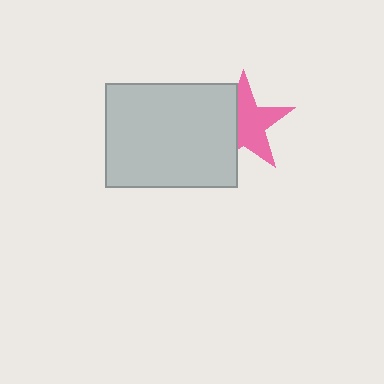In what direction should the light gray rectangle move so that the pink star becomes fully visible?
The light gray rectangle should move left. That is the shortest direction to clear the overlap and leave the pink star fully visible.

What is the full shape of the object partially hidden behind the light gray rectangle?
The partially hidden object is a pink star.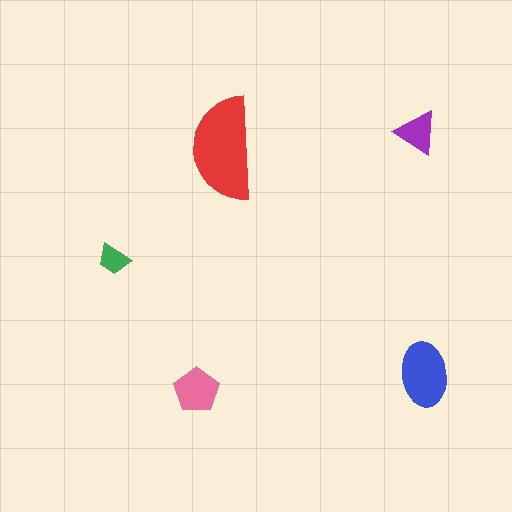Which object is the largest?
The red semicircle.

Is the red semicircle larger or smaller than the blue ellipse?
Larger.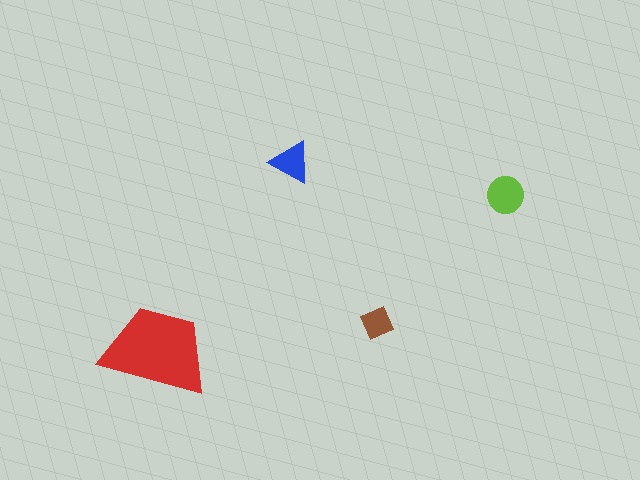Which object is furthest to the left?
The red trapezoid is leftmost.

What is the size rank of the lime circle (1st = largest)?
2nd.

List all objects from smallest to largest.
The brown square, the blue triangle, the lime circle, the red trapezoid.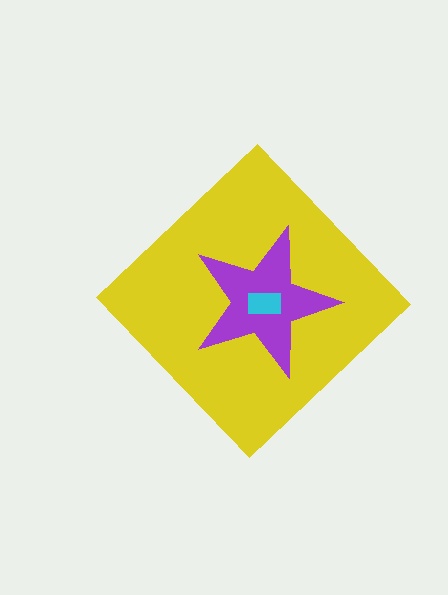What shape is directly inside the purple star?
The cyan rectangle.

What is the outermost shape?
The yellow diamond.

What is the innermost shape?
The cyan rectangle.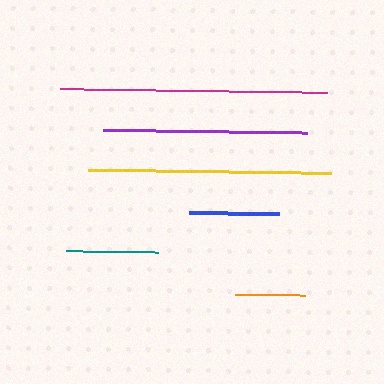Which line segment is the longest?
The magenta line is the longest at approximately 267 pixels.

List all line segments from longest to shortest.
From longest to shortest: magenta, yellow, purple, teal, blue, orange.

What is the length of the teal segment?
The teal segment is approximately 92 pixels long.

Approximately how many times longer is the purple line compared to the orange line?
The purple line is approximately 2.9 times the length of the orange line.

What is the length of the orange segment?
The orange segment is approximately 70 pixels long.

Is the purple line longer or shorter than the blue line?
The purple line is longer than the blue line.